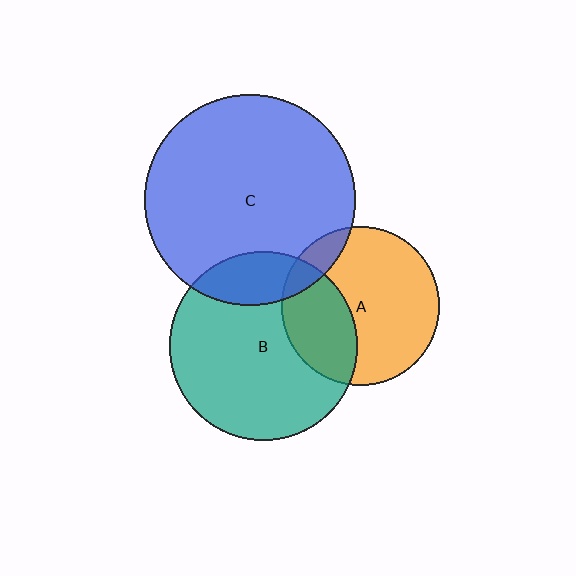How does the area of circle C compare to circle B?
Approximately 1.3 times.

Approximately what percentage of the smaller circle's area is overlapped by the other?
Approximately 20%.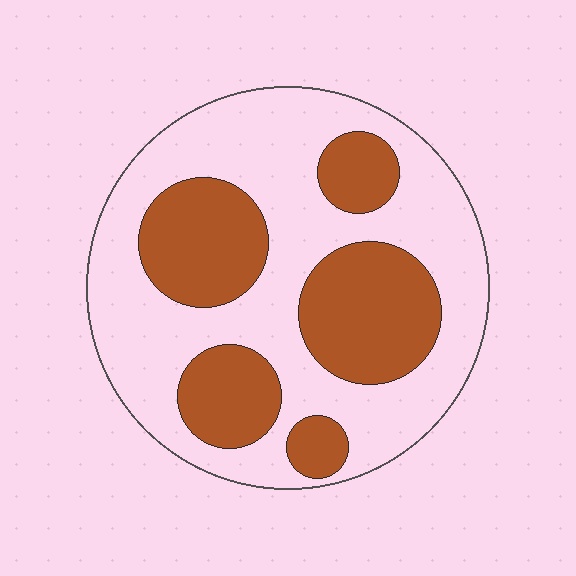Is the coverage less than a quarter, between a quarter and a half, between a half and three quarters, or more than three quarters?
Between a quarter and a half.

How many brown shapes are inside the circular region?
5.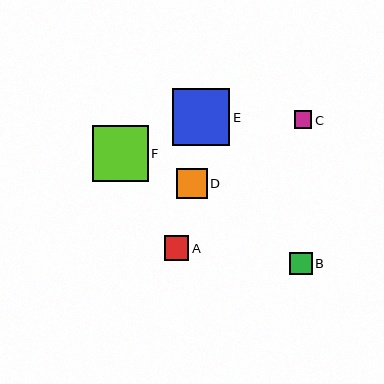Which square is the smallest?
Square C is the smallest with a size of approximately 18 pixels.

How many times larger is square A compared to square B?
Square A is approximately 1.1 times the size of square B.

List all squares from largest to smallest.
From largest to smallest: E, F, D, A, B, C.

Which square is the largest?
Square E is the largest with a size of approximately 57 pixels.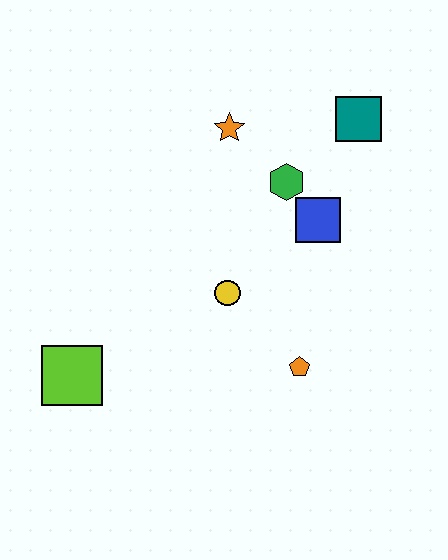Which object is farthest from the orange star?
The lime square is farthest from the orange star.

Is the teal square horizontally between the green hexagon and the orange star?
No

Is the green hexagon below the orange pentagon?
No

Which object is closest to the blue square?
The green hexagon is closest to the blue square.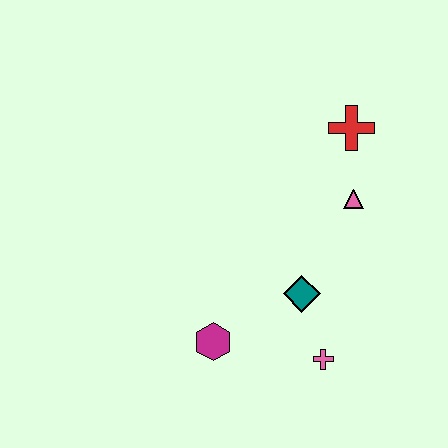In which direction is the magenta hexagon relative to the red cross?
The magenta hexagon is below the red cross.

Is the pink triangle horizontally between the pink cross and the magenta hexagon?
No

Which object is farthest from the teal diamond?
The red cross is farthest from the teal diamond.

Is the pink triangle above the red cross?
No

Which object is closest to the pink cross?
The teal diamond is closest to the pink cross.